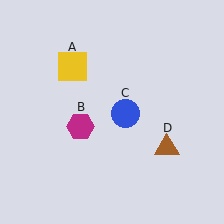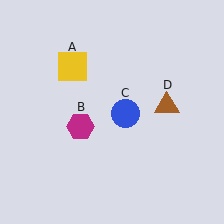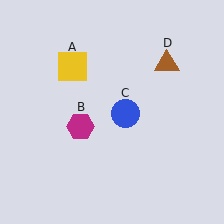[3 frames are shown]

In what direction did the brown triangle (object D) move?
The brown triangle (object D) moved up.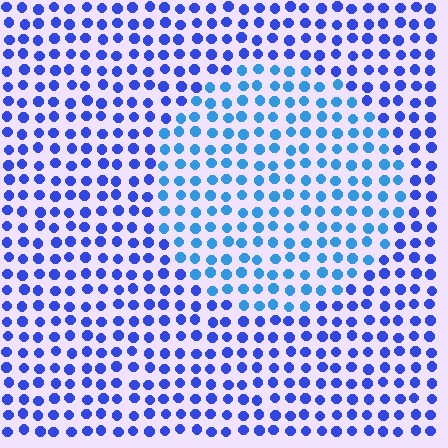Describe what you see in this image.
The image is filled with small blue elements in a uniform arrangement. A circle-shaped region is visible where the elements are tinted to a slightly different hue, forming a subtle color boundary.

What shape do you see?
I see a circle.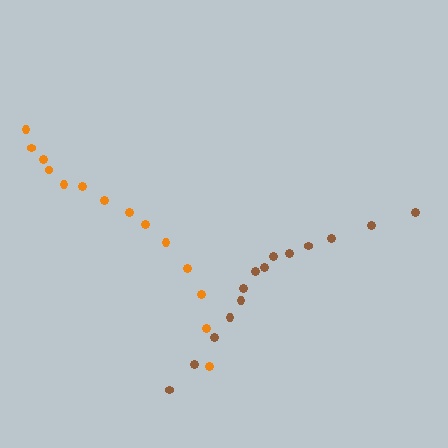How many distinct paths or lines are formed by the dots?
There are 2 distinct paths.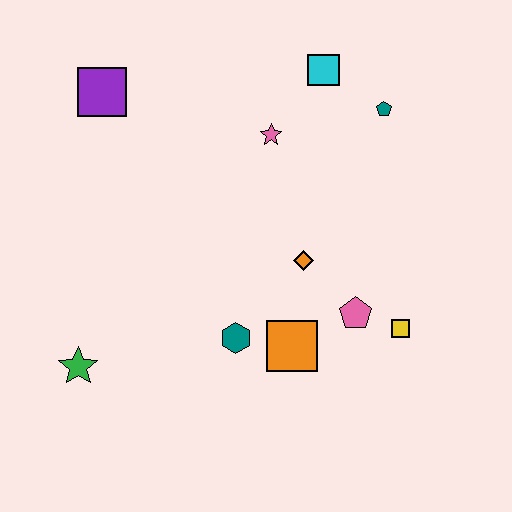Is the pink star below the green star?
No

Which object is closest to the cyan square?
The teal pentagon is closest to the cyan square.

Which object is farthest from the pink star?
The green star is farthest from the pink star.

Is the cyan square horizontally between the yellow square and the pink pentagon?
No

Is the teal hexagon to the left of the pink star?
Yes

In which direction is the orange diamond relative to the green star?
The orange diamond is to the right of the green star.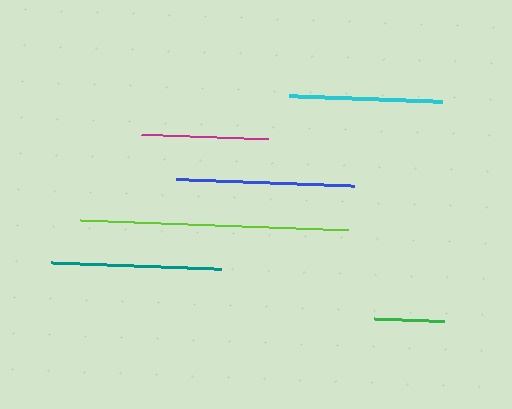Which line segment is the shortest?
The green line is the shortest at approximately 69 pixels.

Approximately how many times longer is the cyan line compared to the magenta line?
The cyan line is approximately 1.2 times the length of the magenta line.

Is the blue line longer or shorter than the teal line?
The blue line is longer than the teal line.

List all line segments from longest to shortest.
From longest to shortest: lime, blue, teal, cyan, magenta, green.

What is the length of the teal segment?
The teal segment is approximately 170 pixels long.